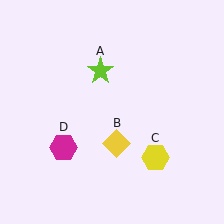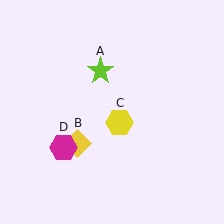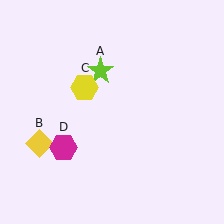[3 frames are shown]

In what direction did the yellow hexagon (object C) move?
The yellow hexagon (object C) moved up and to the left.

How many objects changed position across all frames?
2 objects changed position: yellow diamond (object B), yellow hexagon (object C).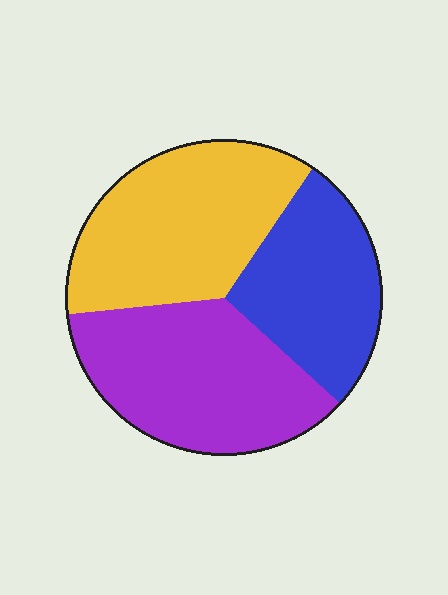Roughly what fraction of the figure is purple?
Purple takes up between a third and a half of the figure.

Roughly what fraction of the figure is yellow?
Yellow covers around 35% of the figure.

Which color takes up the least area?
Blue, at roughly 25%.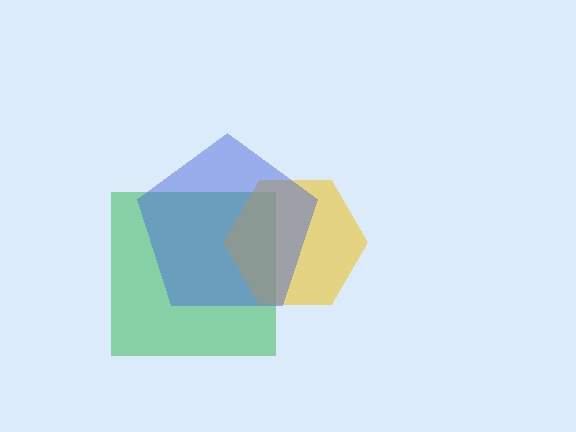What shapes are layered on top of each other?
The layered shapes are: a green square, a yellow hexagon, a blue pentagon.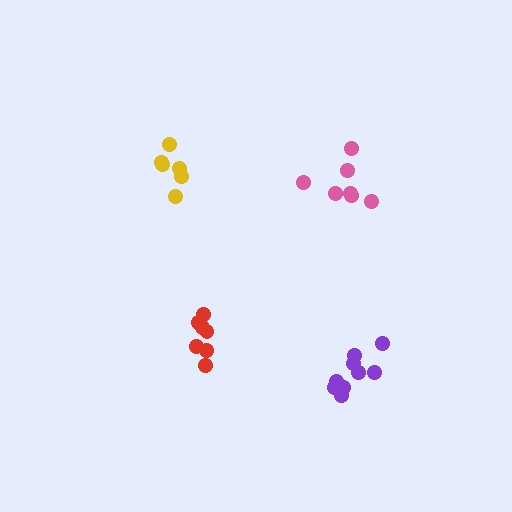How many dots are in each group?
Group 1: 7 dots, Group 2: 6 dots, Group 3: 9 dots, Group 4: 7 dots (29 total).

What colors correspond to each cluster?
The clusters are colored: pink, yellow, purple, red.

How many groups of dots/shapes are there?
There are 4 groups.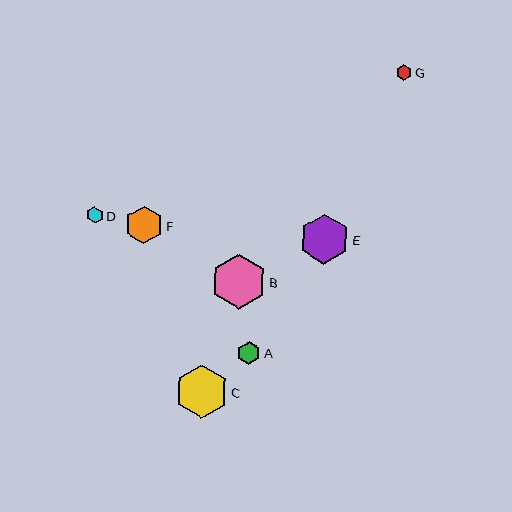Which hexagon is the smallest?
Hexagon G is the smallest with a size of approximately 16 pixels.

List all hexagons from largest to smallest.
From largest to smallest: B, C, E, F, A, D, G.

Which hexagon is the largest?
Hexagon B is the largest with a size of approximately 55 pixels.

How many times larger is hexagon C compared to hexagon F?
Hexagon C is approximately 1.4 times the size of hexagon F.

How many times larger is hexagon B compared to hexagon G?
Hexagon B is approximately 3.5 times the size of hexagon G.